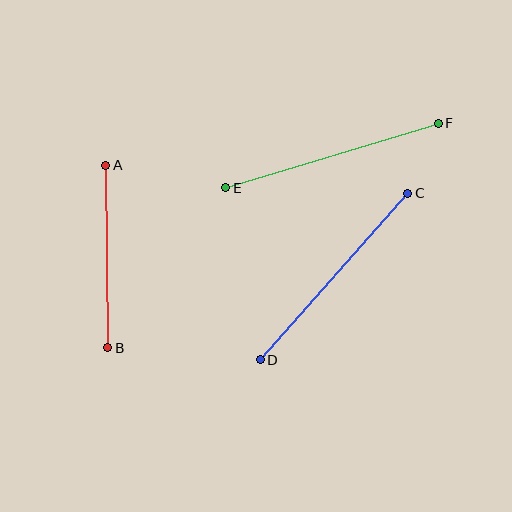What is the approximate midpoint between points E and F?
The midpoint is at approximately (332, 156) pixels.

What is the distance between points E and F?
The distance is approximately 222 pixels.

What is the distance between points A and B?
The distance is approximately 183 pixels.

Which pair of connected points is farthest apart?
Points C and D are farthest apart.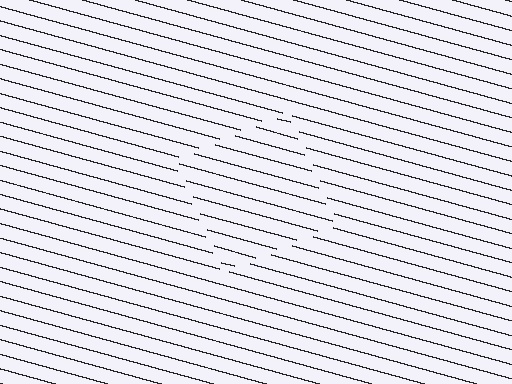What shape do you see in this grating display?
An illusory square. The interior of the shape contains the same grating, shifted by half a period — the contour is defined by the phase discontinuity where line-ends from the inner and outer gratings abut.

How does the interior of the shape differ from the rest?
The interior of the shape contains the same grating, shifted by half a period — the contour is defined by the phase discontinuity where line-ends from the inner and outer gratings abut.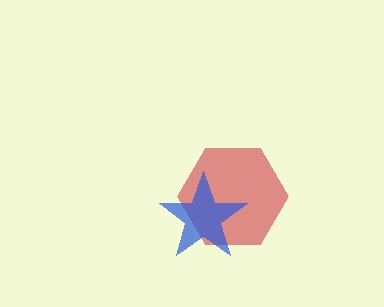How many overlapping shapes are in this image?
There are 2 overlapping shapes in the image.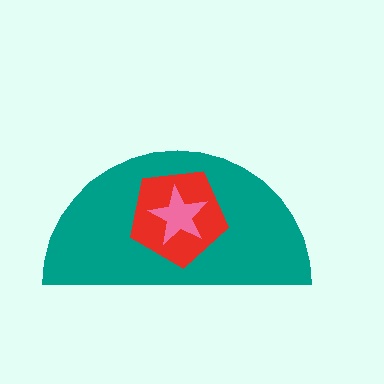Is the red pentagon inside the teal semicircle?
Yes.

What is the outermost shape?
The teal semicircle.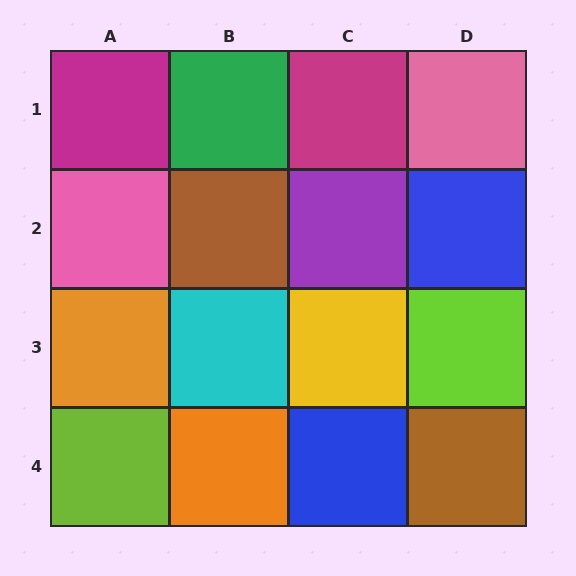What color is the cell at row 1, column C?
Magenta.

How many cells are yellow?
1 cell is yellow.